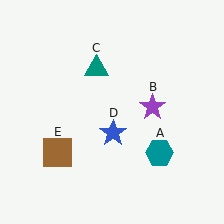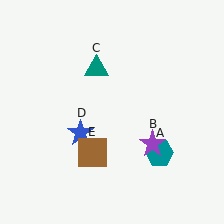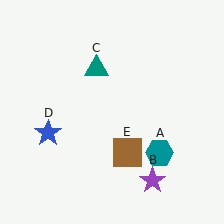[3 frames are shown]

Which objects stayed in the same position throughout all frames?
Teal hexagon (object A) and teal triangle (object C) remained stationary.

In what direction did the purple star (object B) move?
The purple star (object B) moved down.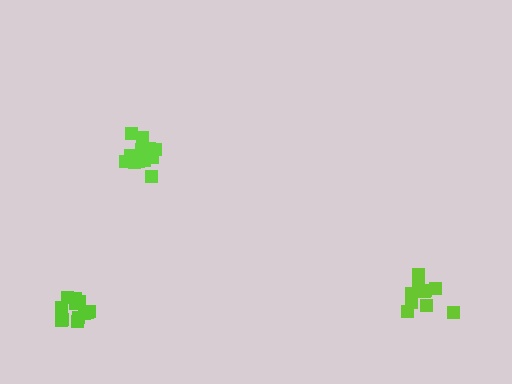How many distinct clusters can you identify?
There are 3 distinct clusters.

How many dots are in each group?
Group 1: 14 dots, Group 2: 12 dots, Group 3: 11 dots (37 total).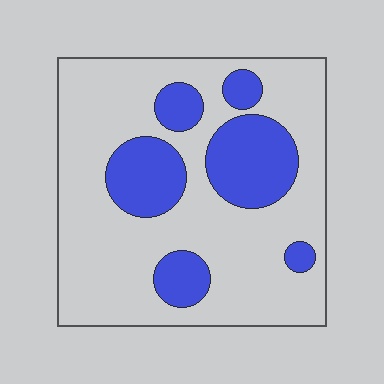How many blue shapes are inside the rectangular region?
6.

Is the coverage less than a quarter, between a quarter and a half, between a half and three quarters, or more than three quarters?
Between a quarter and a half.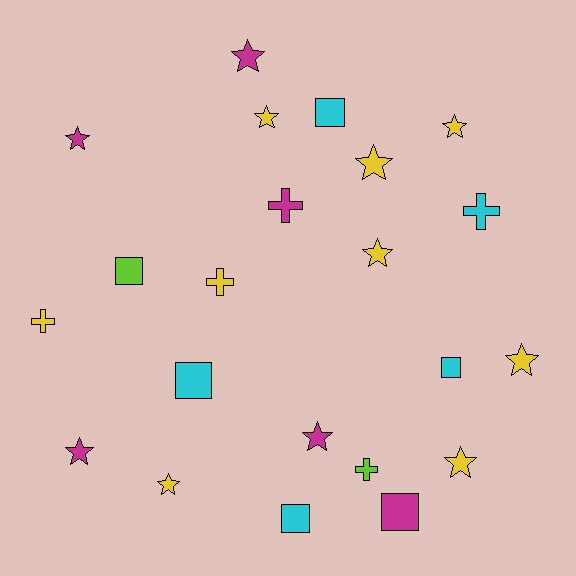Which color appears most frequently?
Yellow, with 9 objects.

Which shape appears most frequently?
Star, with 11 objects.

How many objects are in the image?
There are 22 objects.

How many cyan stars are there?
There are no cyan stars.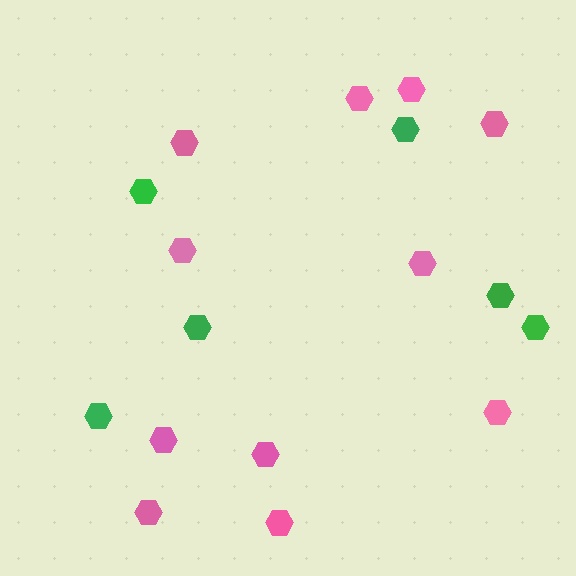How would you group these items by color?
There are 2 groups: one group of green hexagons (6) and one group of pink hexagons (11).